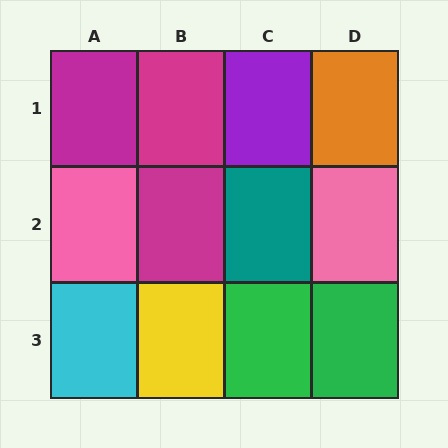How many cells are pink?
2 cells are pink.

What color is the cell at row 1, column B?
Magenta.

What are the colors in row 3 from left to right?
Cyan, yellow, green, green.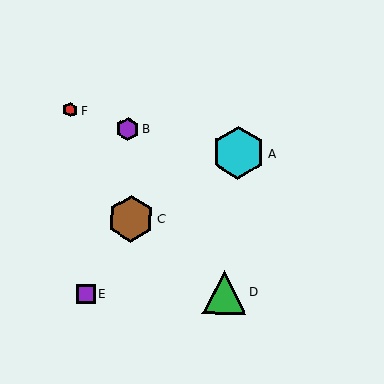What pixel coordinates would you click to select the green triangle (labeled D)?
Click at (224, 292) to select the green triangle D.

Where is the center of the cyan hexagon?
The center of the cyan hexagon is at (239, 153).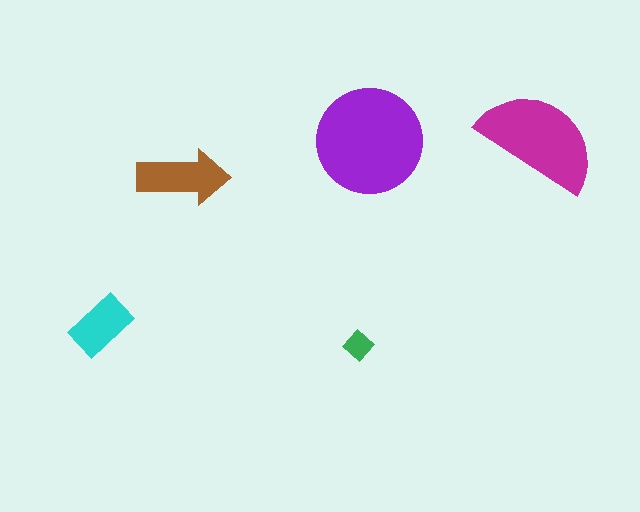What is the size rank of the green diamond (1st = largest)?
5th.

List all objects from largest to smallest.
The purple circle, the magenta semicircle, the brown arrow, the cyan rectangle, the green diamond.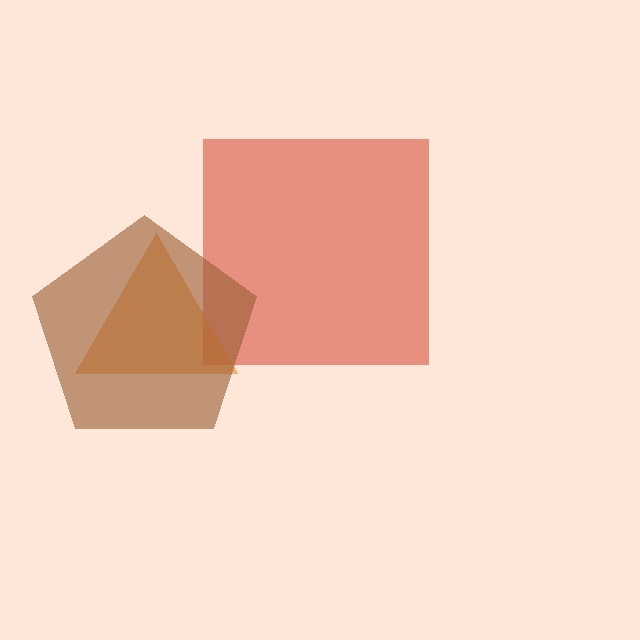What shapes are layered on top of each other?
The layered shapes are: a red square, an orange triangle, a brown pentagon.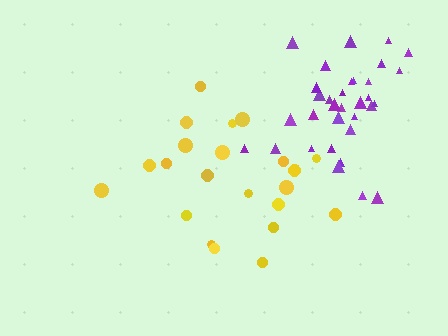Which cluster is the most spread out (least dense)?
Yellow.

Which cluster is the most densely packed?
Purple.